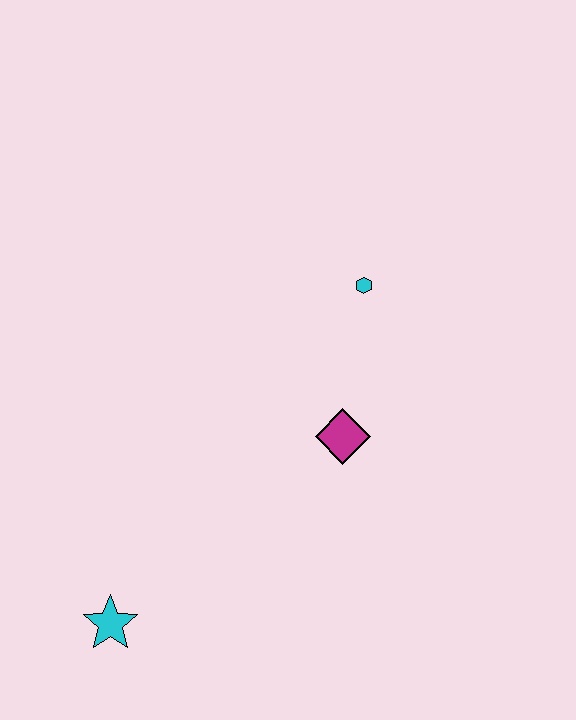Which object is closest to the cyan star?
The magenta diamond is closest to the cyan star.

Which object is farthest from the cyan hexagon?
The cyan star is farthest from the cyan hexagon.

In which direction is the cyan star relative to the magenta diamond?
The cyan star is to the left of the magenta diamond.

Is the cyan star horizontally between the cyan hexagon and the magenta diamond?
No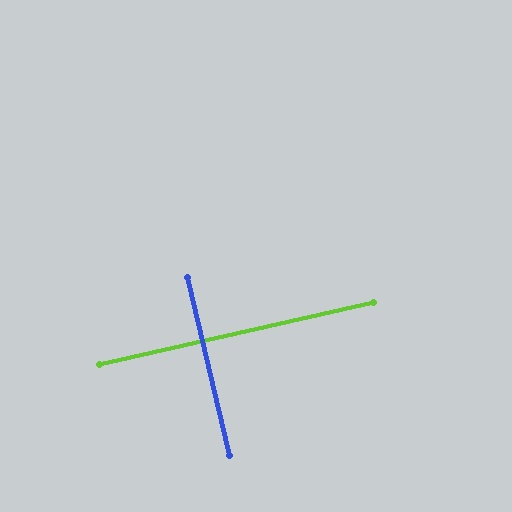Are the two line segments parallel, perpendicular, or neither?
Perpendicular — they meet at approximately 89°.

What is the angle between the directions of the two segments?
Approximately 89 degrees.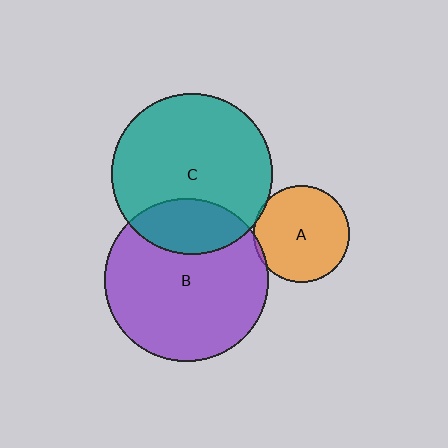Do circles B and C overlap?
Yes.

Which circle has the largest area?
Circle B (purple).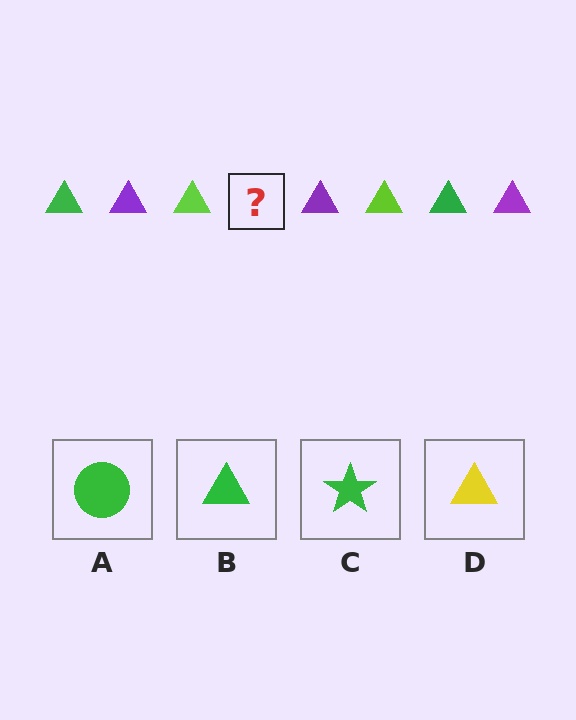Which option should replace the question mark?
Option B.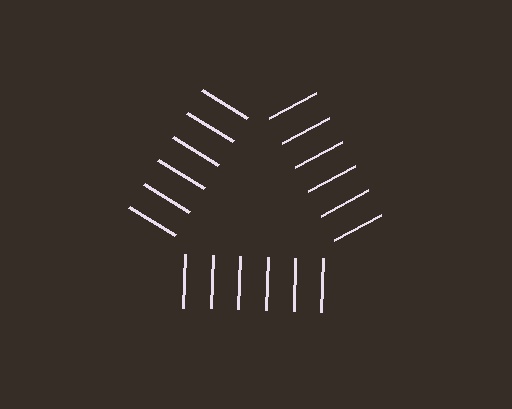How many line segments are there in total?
18 — 6 along each of the 3 edges.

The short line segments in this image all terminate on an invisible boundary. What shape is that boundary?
An illusory triangle — the line segments terminate on its edges but no continuous stroke is drawn.